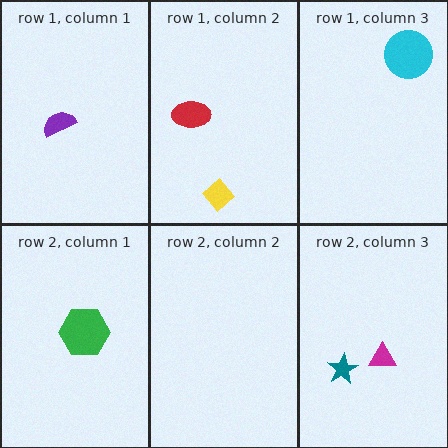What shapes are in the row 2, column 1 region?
The green hexagon.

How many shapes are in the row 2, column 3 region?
2.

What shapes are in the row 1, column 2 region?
The red ellipse, the yellow diamond.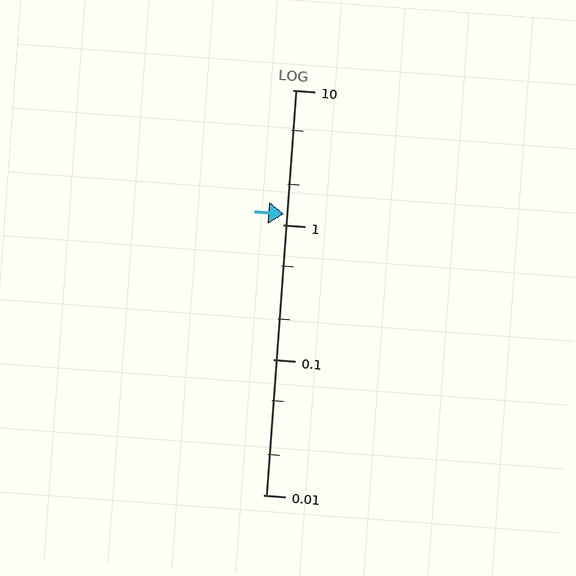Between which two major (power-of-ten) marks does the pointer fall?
The pointer is between 1 and 10.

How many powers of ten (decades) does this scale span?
The scale spans 3 decades, from 0.01 to 10.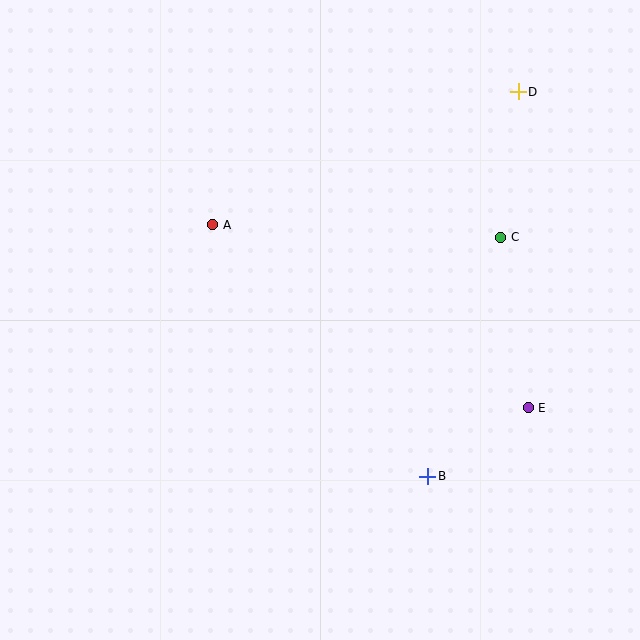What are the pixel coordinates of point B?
Point B is at (428, 476).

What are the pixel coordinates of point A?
Point A is at (213, 225).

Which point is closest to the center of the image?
Point A at (213, 225) is closest to the center.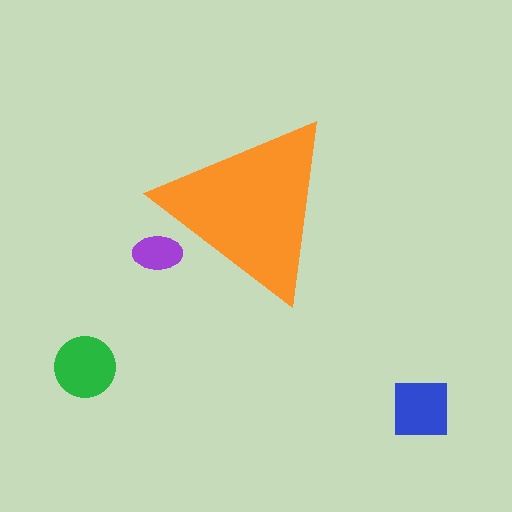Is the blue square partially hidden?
No, the blue square is fully visible.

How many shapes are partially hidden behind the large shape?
1 shape is partially hidden.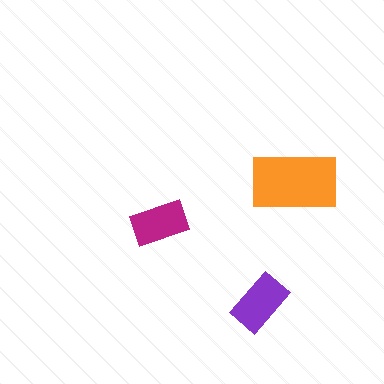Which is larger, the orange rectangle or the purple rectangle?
The orange one.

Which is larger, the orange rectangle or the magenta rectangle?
The orange one.